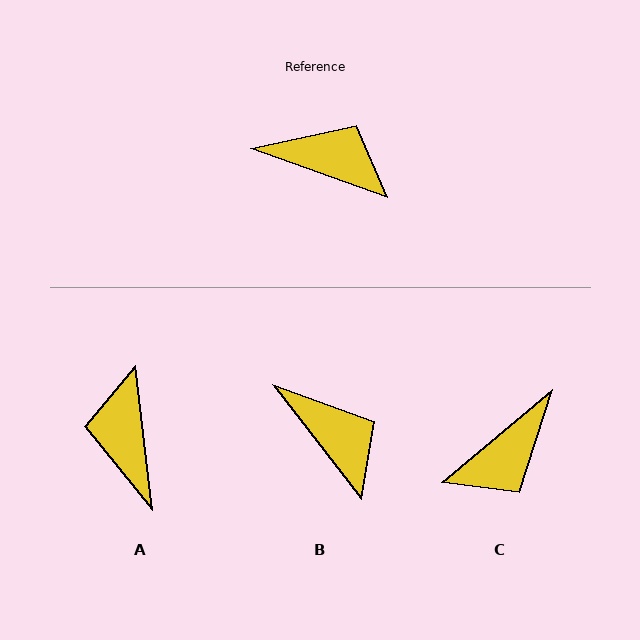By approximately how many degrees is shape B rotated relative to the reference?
Approximately 32 degrees clockwise.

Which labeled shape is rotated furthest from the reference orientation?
C, about 120 degrees away.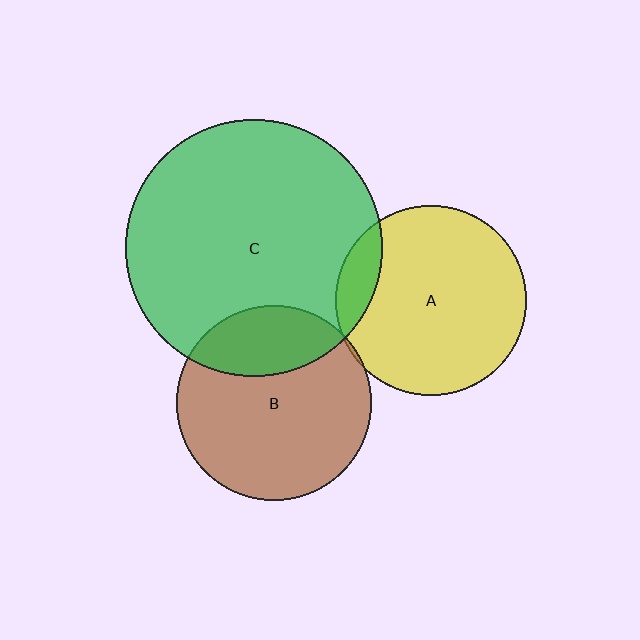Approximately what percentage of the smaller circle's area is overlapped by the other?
Approximately 10%.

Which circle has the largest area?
Circle C (green).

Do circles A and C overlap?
Yes.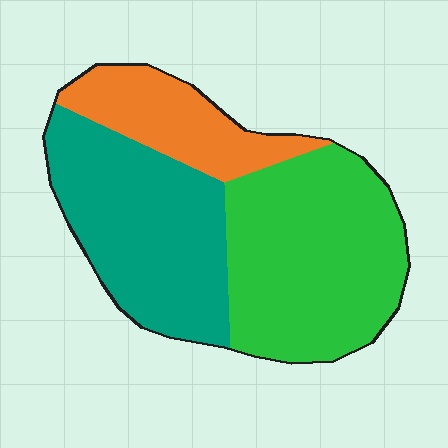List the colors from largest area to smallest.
From largest to smallest: green, teal, orange.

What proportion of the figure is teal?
Teal covers around 40% of the figure.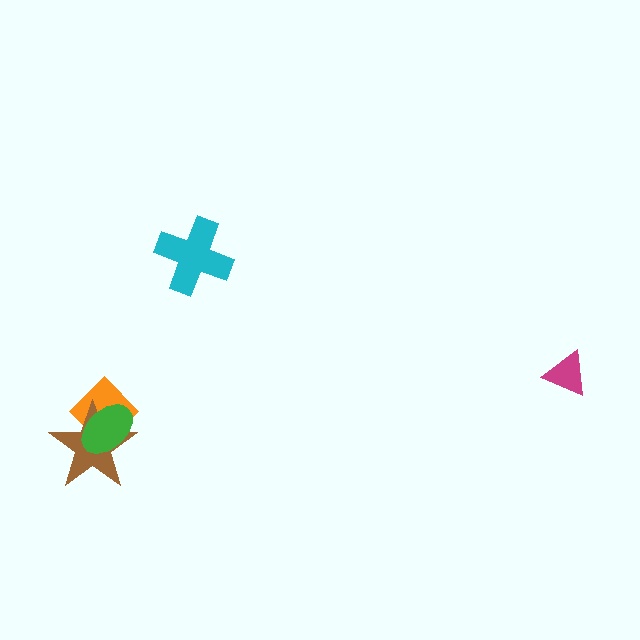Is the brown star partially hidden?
Yes, it is partially covered by another shape.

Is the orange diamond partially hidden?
Yes, it is partially covered by another shape.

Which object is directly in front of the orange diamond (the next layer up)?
The brown star is directly in front of the orange diamond.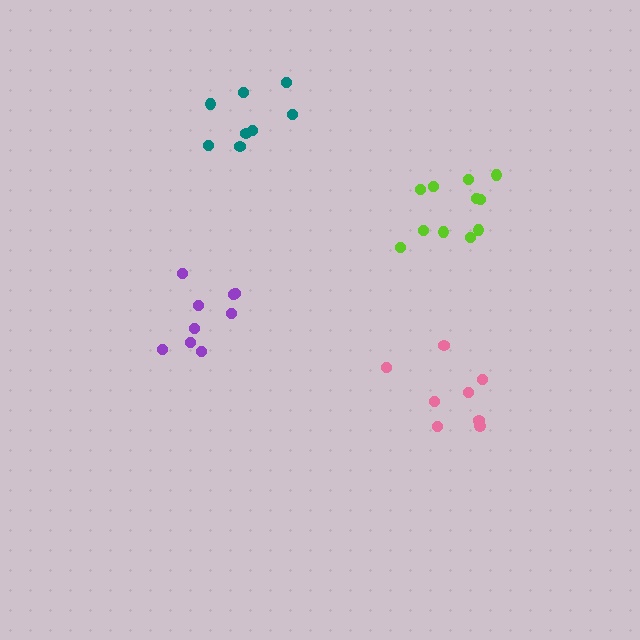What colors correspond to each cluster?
The clusters are colored: lime, teal, pink, purple.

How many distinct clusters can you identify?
There are 4 distinct clusters.